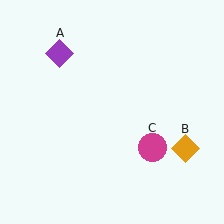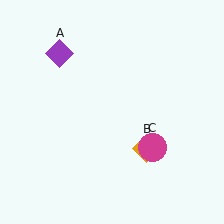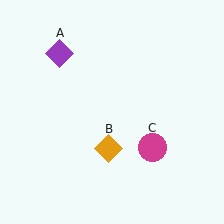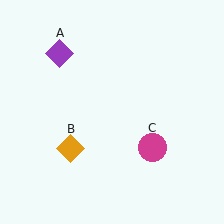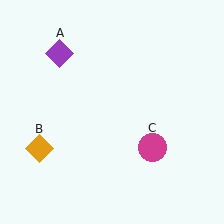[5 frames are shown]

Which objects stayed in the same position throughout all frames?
Purple diamond (object A) and magenta circle (object C) remained stationary.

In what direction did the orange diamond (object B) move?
The orange diamond (object B) moved left.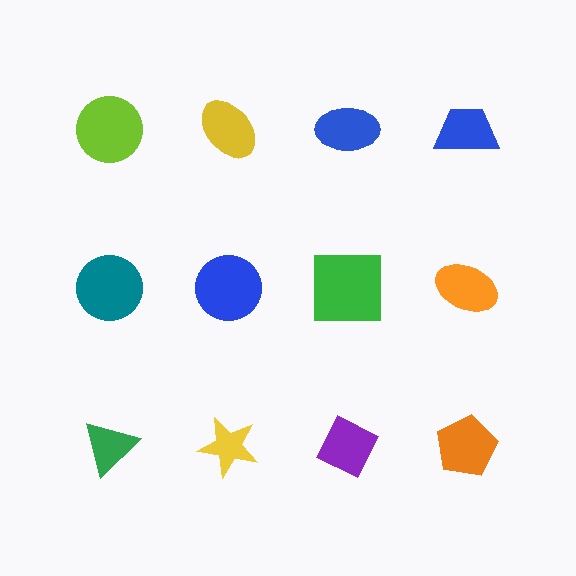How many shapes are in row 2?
4 shapes.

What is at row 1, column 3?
A blue ellipse.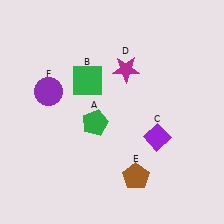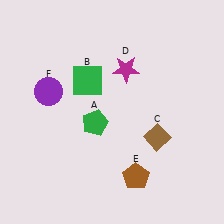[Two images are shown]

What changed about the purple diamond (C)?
In Image 1, C is purple. In Image 2, it changed to brown.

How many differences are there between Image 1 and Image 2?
There is 1 difference between the two images.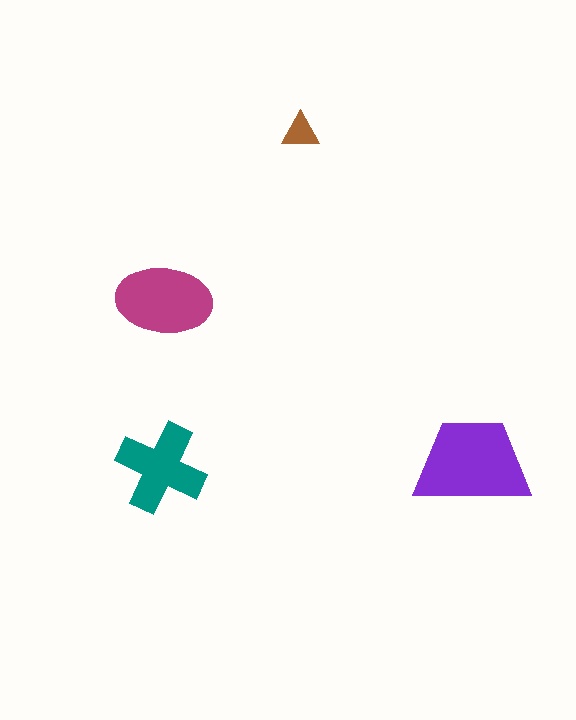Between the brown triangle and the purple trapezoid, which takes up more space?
The purple trapezoid.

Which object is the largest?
The purple trapezoid.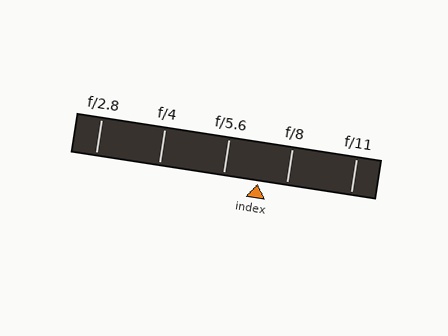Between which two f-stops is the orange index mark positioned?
The index mark is between f/5.6 and f/8.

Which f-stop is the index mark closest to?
The index mark is closest to f/8.